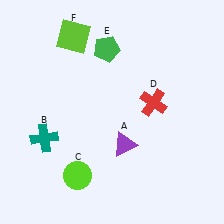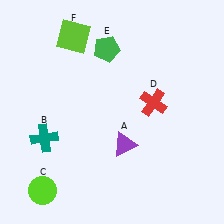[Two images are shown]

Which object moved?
The lime circle (C) moved left.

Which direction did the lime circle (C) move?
The lime circle (C) moved left.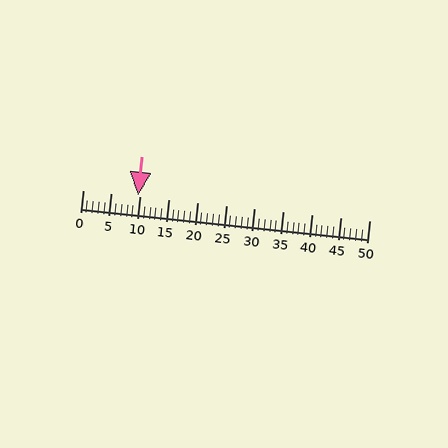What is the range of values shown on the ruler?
The ruler shows values from 0 to 50.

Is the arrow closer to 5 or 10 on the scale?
The arrow is closer to 10.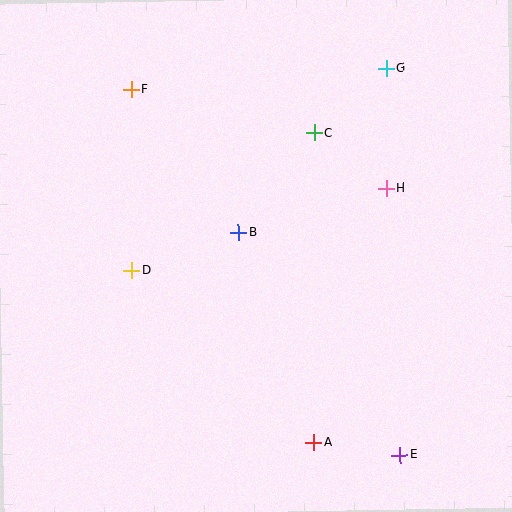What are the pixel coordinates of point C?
Point C is at (314, 133).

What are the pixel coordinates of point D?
Point D is at (132, 270).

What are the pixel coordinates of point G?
Point G is at (386, 68).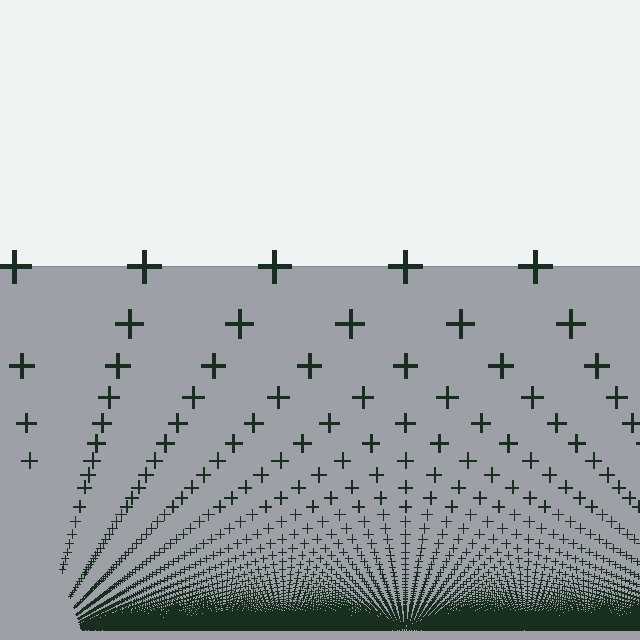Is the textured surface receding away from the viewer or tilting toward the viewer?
The surface appears to tilt toward the viewer. Texture elements get larger and sparser toward the top.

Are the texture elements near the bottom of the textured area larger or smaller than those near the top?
Smaller. The gradient is inverted — elements near the bottom are smaller and denser.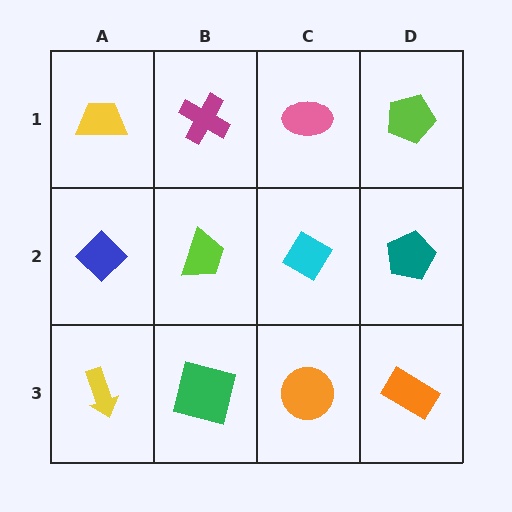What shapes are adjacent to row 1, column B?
A lime trapezoid (row 2, column B), a yellow trapezoid (row 1, column A), a pink ellipse (row 1, column C).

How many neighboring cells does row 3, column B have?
3.